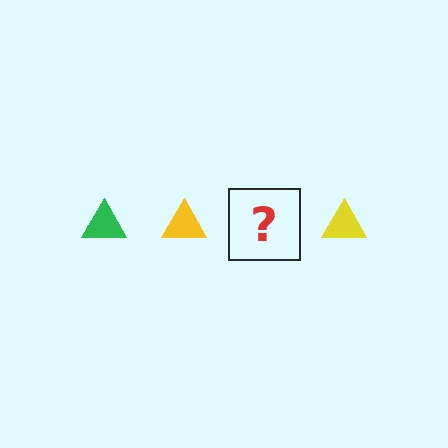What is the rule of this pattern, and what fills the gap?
The rule is that the pattern cycles through green, yellow triangles. The gap should be filled with a green triangle.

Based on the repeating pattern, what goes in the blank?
The blank should be a green triangle.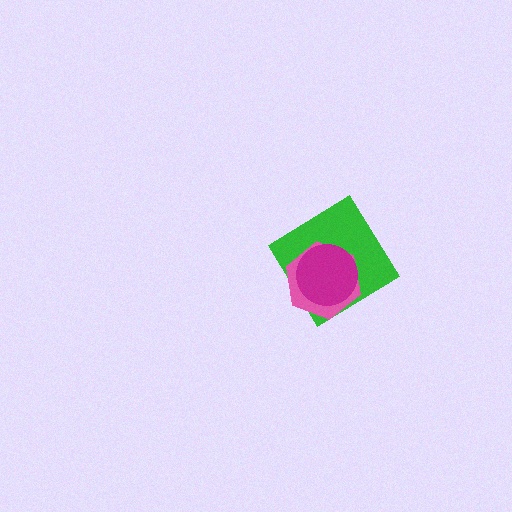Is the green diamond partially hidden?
Yes, it is partially covered by another shape.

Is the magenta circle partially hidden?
No, no other shape covers it.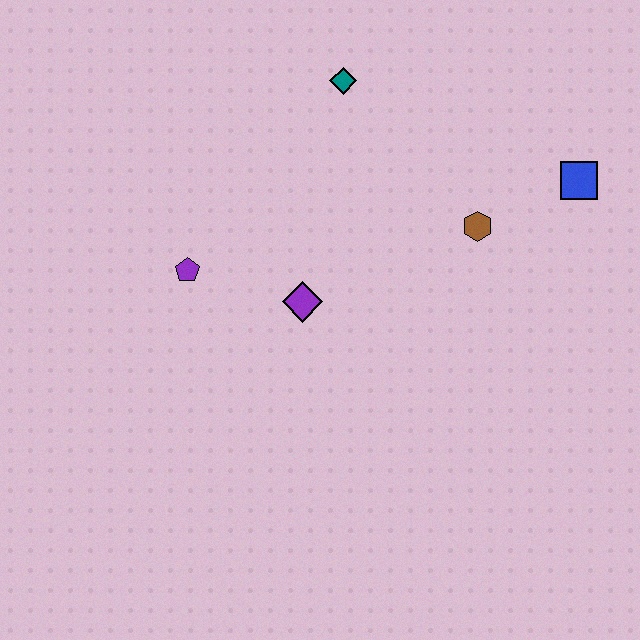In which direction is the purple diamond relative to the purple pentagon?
The purple diamond is to the right of the purple pentagon.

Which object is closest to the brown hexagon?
The blue square is closest to the brown hexagon.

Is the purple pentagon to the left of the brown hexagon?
Yes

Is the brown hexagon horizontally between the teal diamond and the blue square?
Yes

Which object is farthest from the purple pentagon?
The blue square is farthest from the purple pentagon.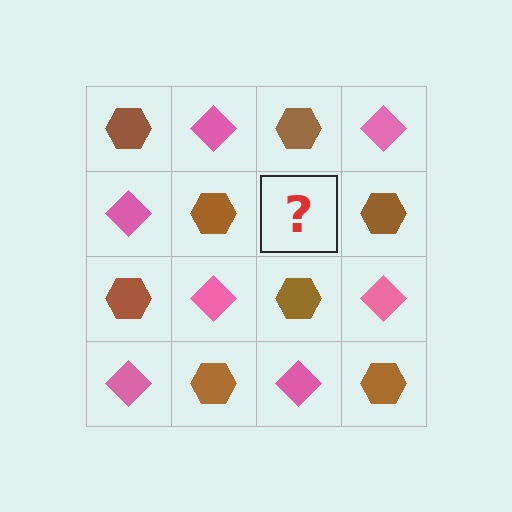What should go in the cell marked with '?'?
The missing cell should contain a pink diamond.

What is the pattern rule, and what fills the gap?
The rule is that it alternates brown hexagon and pink diamond in a checkerboard pattern. The gap should be filled with a pink diamond.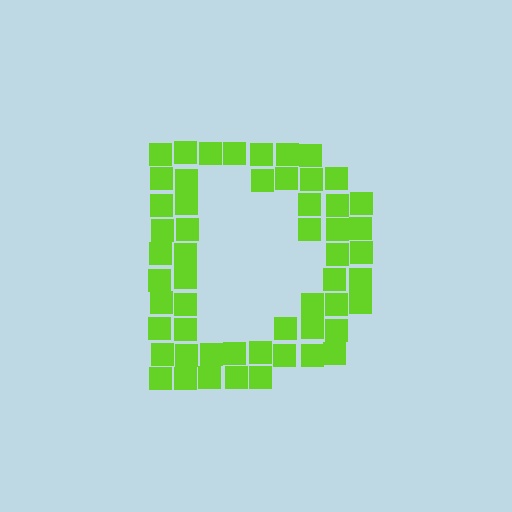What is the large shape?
The large shape is the letter D.